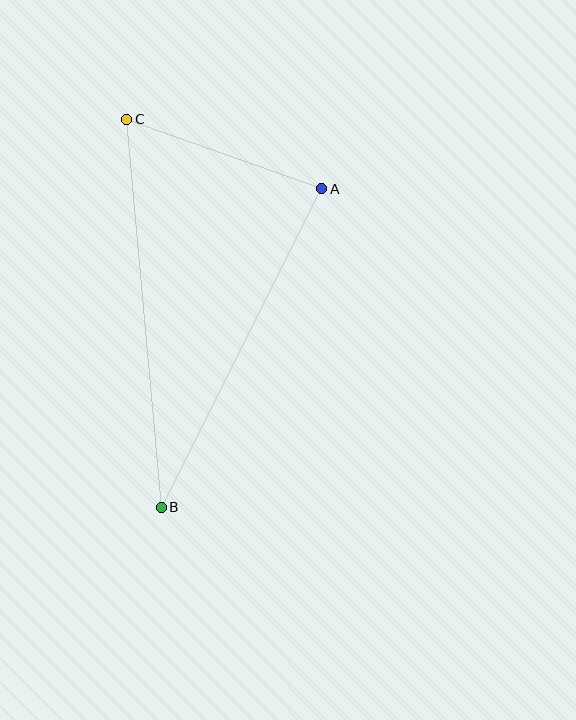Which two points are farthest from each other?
Points B and C are farthest from each other.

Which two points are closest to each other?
Points A and C are closest to each other.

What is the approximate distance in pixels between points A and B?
The distance between A and B is approximately 357 pixels.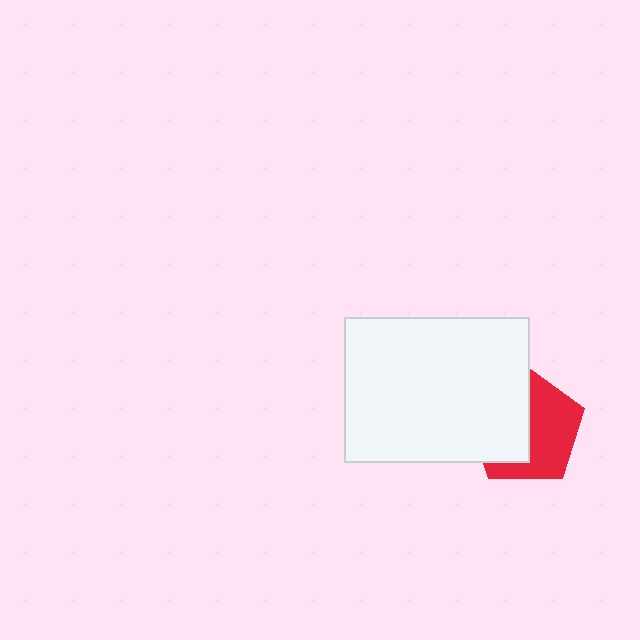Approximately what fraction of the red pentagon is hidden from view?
Roughly 48% of the red pentagon is hidden behind the white rectangle.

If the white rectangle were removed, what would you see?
You would see the complete red pentagon.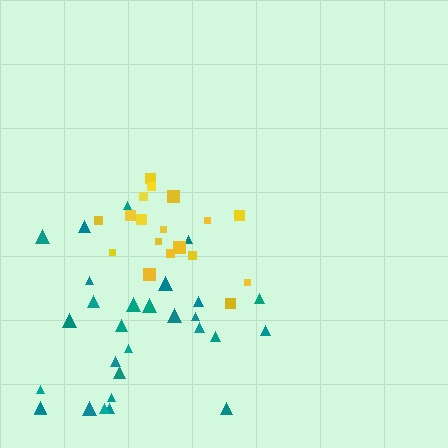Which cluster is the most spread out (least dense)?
Teal.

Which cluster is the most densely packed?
Yellow.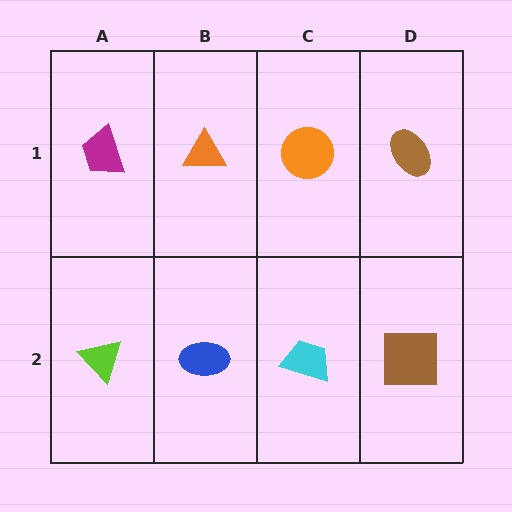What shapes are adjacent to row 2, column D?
A brown ellipse (row 1, column D), a cyan trapezoid (row 2, column C).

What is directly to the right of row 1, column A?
An orange triangle.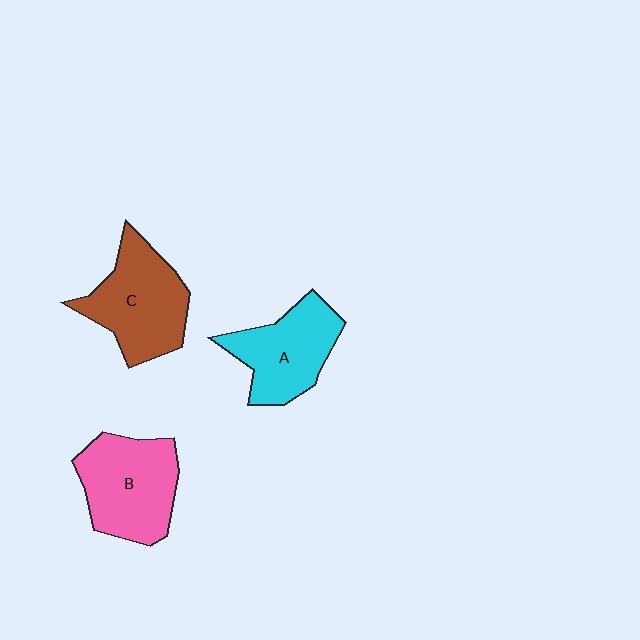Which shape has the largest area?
Shape B (pink).